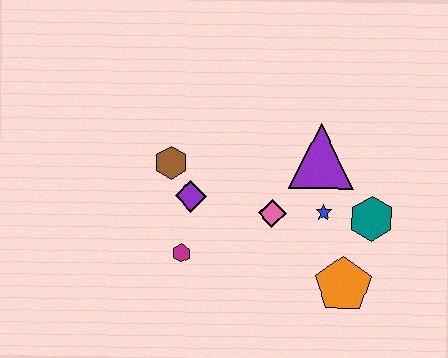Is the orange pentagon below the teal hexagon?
Yes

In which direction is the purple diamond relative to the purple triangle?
The purple diamond is to the left of the purple triangle.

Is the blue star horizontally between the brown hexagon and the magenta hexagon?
No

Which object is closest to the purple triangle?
The blue star is closest to the purple triangle.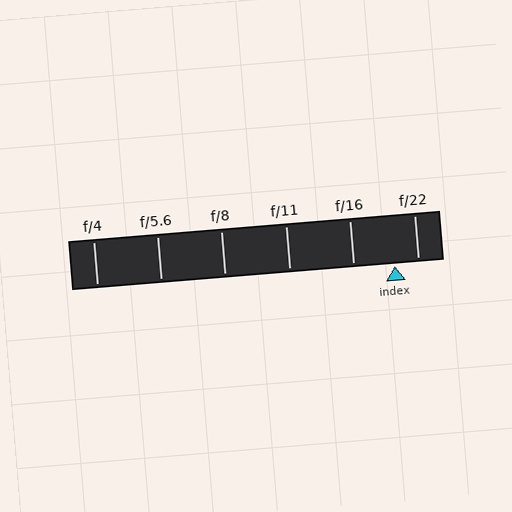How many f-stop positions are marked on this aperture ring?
There are 6 f-stop positions marked.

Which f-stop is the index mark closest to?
The index mark is closest to f/22.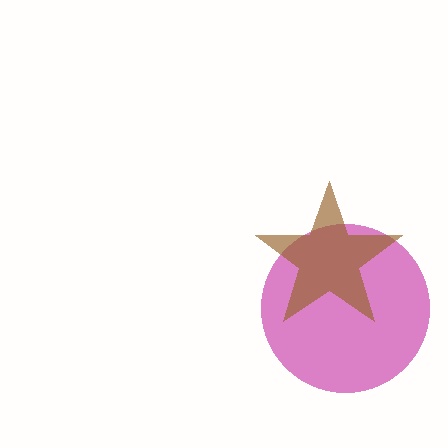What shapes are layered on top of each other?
The layered shapes are: a magenta circle, a brown star.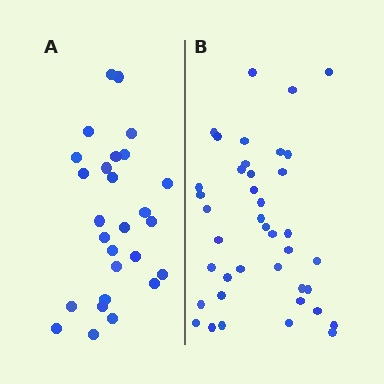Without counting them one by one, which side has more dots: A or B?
Region B (the right region) has more dots.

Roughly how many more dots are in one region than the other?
Region B has approximately 15 more dots than region A.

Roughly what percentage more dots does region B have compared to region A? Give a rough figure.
About 50% more.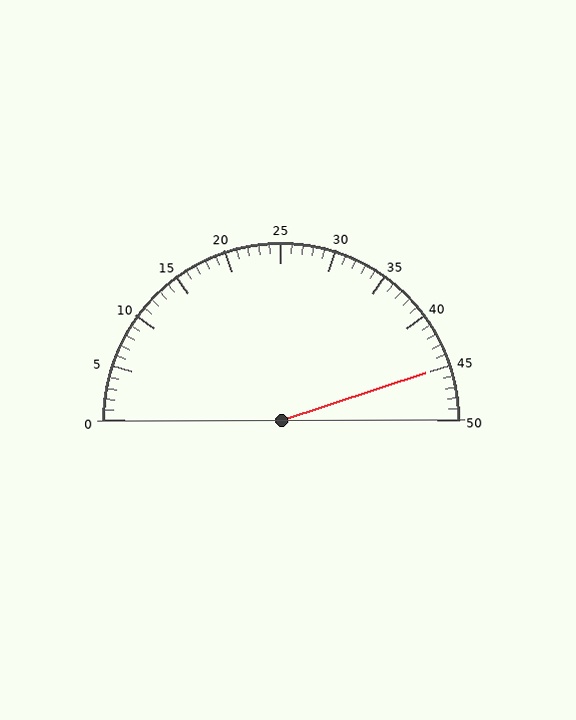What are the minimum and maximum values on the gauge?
The gauge ranges from 0 to 50.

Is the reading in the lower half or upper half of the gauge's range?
The reading is in the upper half of the range (0 to 50).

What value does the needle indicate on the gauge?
The needle indicates approximately 45.